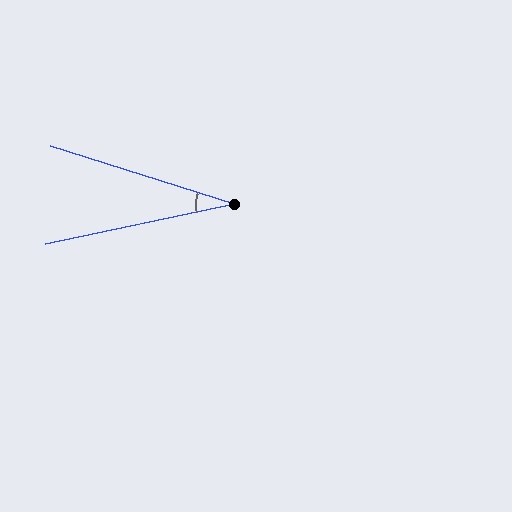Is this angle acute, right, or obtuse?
It is acute.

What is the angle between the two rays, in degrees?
Approximately 30 degrees.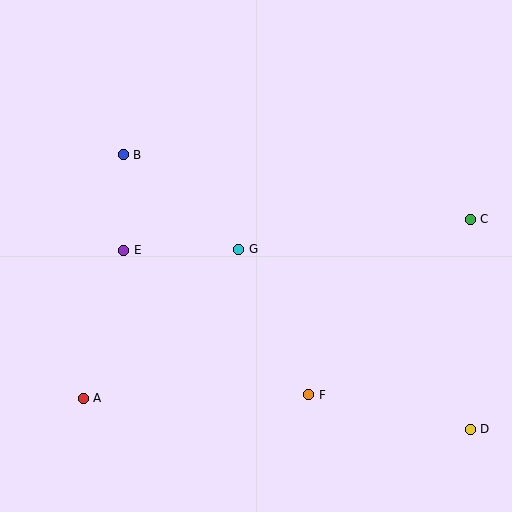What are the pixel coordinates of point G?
Point G is at (239, 249).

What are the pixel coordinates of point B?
Point B is at (123, 155).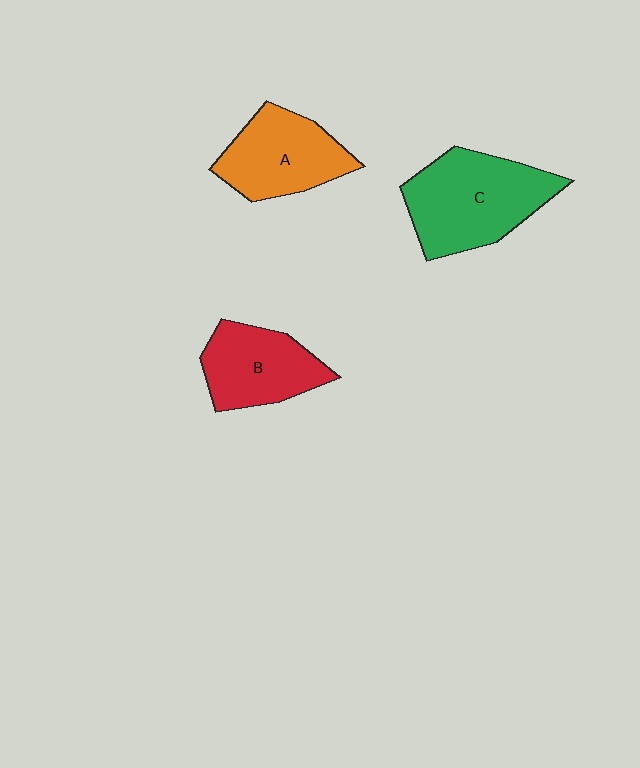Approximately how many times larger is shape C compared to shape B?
Approximately 1.4 times.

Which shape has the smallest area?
Shape B (red).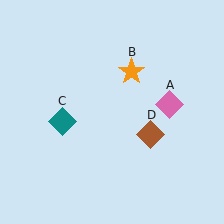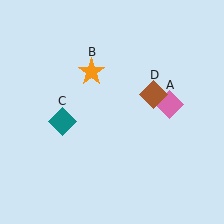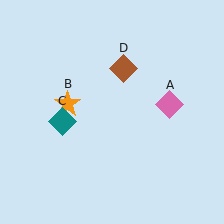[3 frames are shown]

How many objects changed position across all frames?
2 objects changed position: orange star (object B), brown diamond (object D).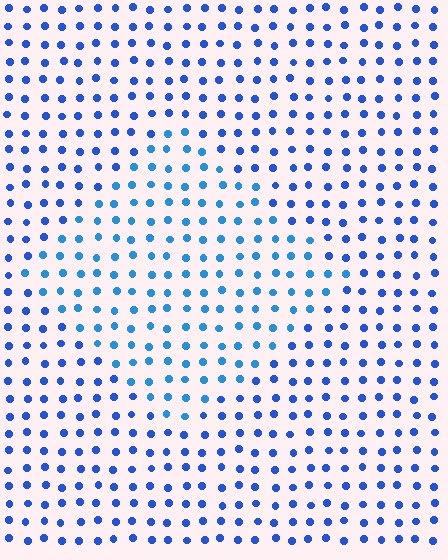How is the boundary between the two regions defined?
The boundary is defined purely by a slight shift in hue (about 20 degrees). Spacing, size, and orientation are identical on both sides.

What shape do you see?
I see a diamond.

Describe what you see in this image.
The image is filled with small blue elements in a uniform arrangement. A diamond-shaped region is visible where the elements are tinted to a slightly different hue, forming a subtle color boundary.